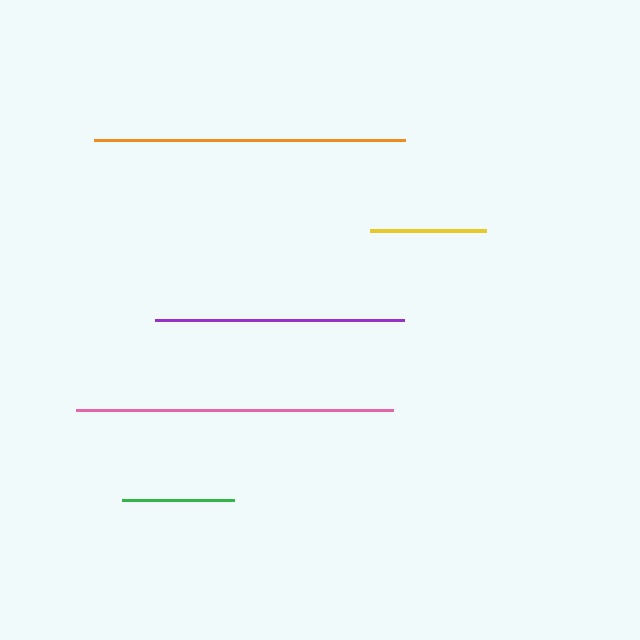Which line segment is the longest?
The pink line is the longest at approximately 317 pixels.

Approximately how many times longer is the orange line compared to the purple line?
The orange line is approximately 1.2 times the length of the purple line.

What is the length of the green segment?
The green segment is approximately 112 pixels long.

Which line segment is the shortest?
The green line is the shortest at approximately 112 pixels.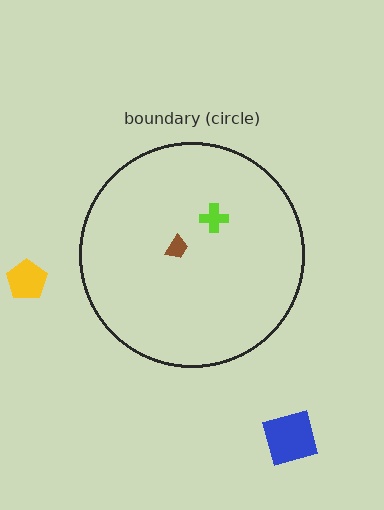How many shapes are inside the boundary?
2 inside, 2 outside.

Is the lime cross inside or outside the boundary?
Inside.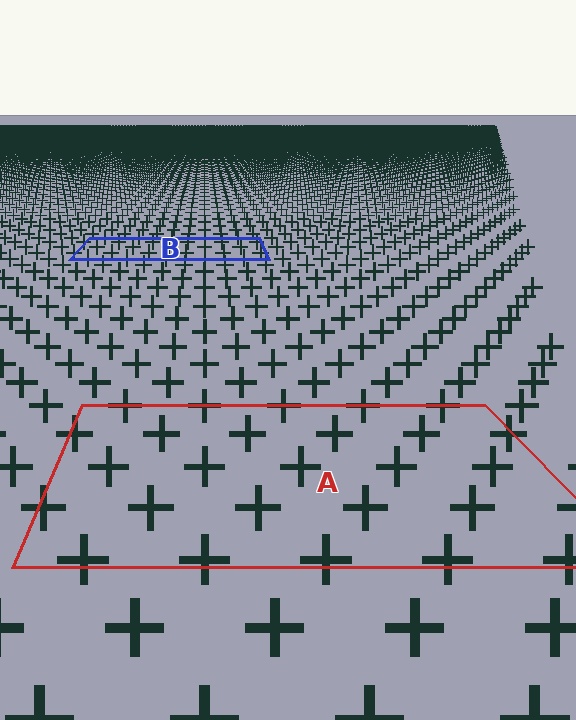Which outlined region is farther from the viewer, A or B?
Region B is farther from the viewer — the texture elements inside it appear smaller and more densely packed.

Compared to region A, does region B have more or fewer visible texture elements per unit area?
Region B has more texture elements per unit area — they are packed more densely because it is farther away.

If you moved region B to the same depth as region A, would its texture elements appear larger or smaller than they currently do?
They would appear larger. At a closer depth, the same texture elements are projected at a bigger on-screen size.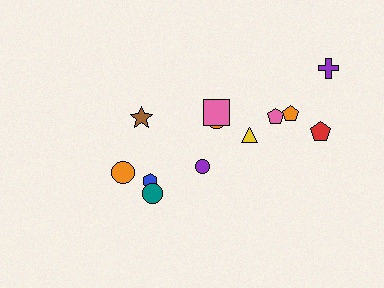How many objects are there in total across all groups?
There are 12 objects.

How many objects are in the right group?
There are 8 objects.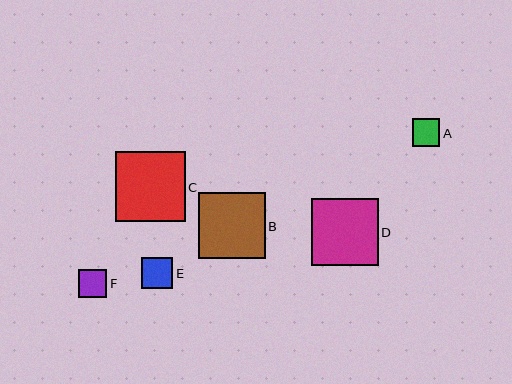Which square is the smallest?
Square A is the smallest with a size of approximately 28 pixels.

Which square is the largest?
Square C is the largest with a size of approximately 70 pixels.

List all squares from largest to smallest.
From largest to smallest: C, D, B, E, F, A.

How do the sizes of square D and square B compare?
Square D and square B are approximately the same size.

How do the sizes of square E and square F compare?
Square E and square F are approximately the same size.